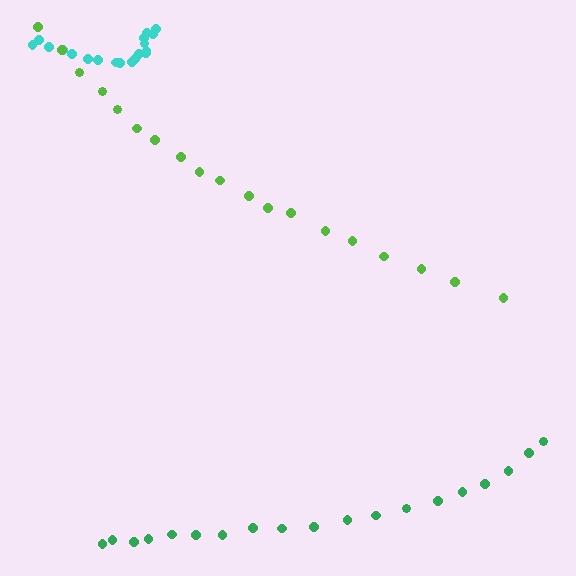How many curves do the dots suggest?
There are 3 distinct paths.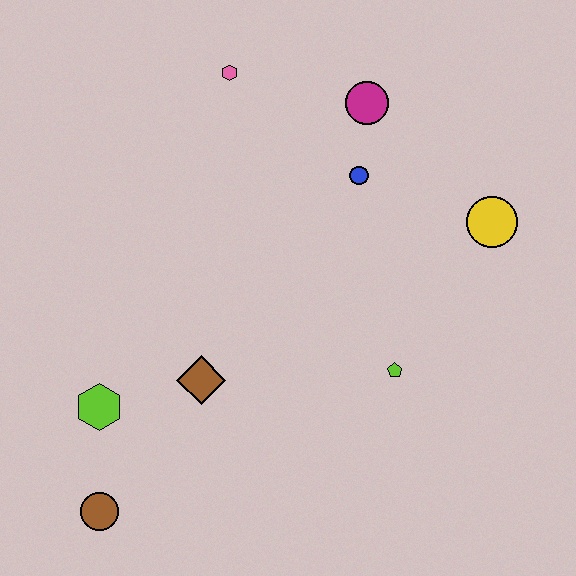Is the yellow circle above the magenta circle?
No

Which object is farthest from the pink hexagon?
The brown circle is farthest from the pink hexagon.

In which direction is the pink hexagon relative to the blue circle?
The pink hexagon is to the left of the blue circle.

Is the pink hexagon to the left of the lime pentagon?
Yes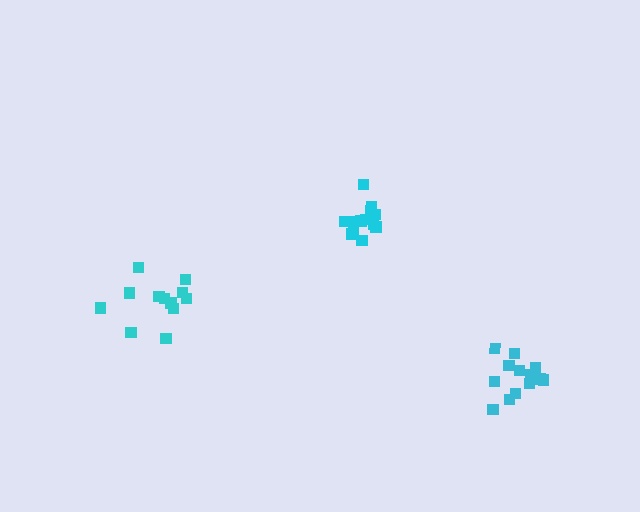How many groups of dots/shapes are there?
There are 3 groups.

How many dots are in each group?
Group 1: 13 dots, Group 2: 13 dots, Group 3: 12 dots (38 total).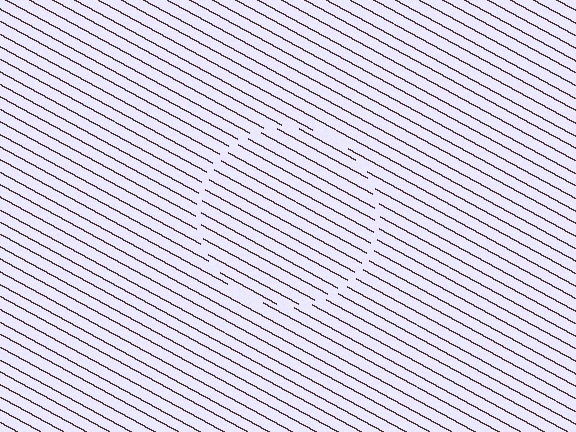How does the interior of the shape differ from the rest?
The interior of the shape contains the same grating, shifted by half a period — the contour is defined by the phase discontinuity where line-ends from the inner and outer gratings abut.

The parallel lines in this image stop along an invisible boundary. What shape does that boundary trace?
An illusory circle. The interior of the shape contains the same grating, shifted by half a period — the contour is defined by the phase discontinuity where line-ends from the inner and outer gratings abut.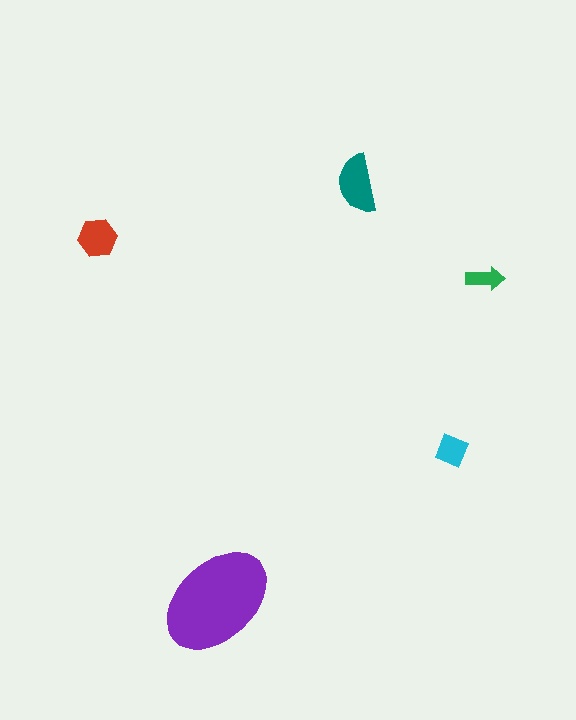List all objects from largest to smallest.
The purple ellipse, the teal semicircle, the red hexagon, the cyan diamond, the green arrow.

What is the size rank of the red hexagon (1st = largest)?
3rd.